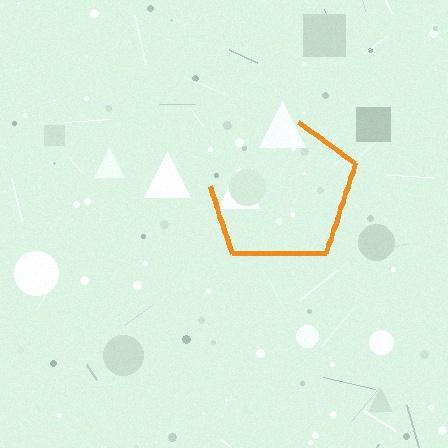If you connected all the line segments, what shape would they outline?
They would outline a pentagon.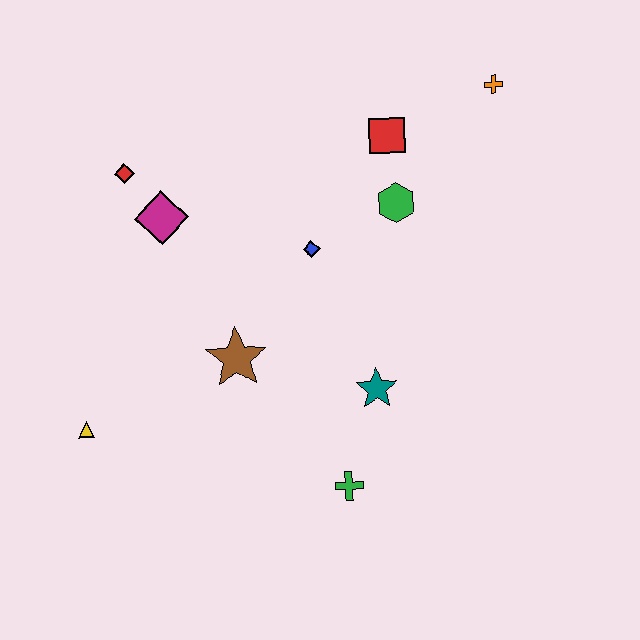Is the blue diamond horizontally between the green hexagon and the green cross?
No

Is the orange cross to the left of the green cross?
No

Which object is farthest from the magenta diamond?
The orange cross is farthest from the magenta diamond.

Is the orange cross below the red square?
No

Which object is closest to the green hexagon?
The red square is closest to the green hexagon.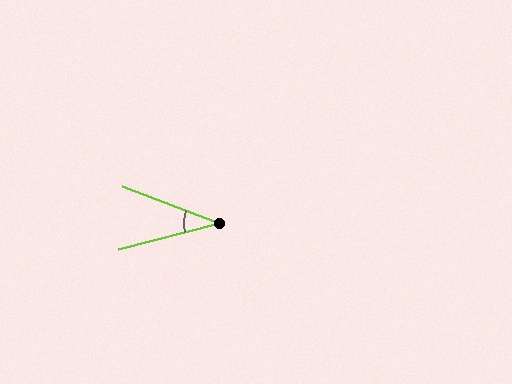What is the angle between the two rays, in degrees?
Approximately 35 degrees.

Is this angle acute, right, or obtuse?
It is acute.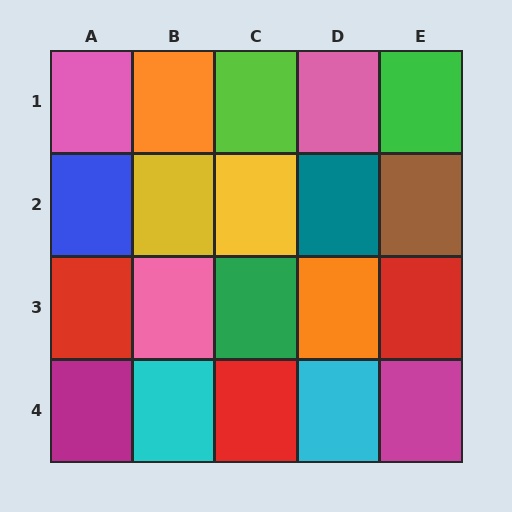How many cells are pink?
3 cells are pink.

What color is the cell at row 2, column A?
Blue.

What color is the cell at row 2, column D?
Teal.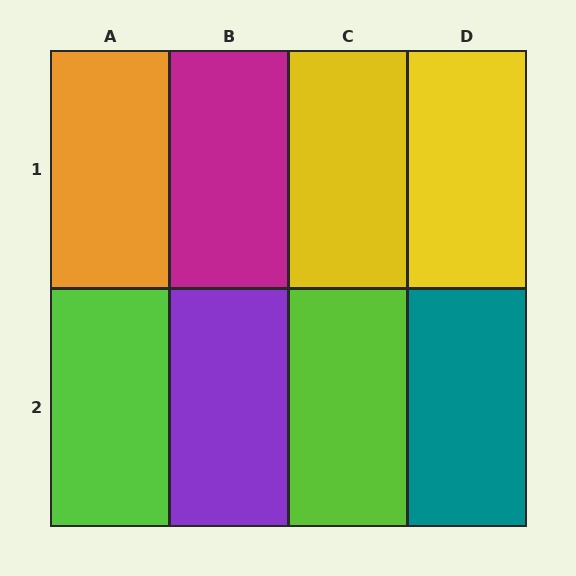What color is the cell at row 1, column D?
Yellow.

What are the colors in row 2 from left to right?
Lime, purple, lime, teal.